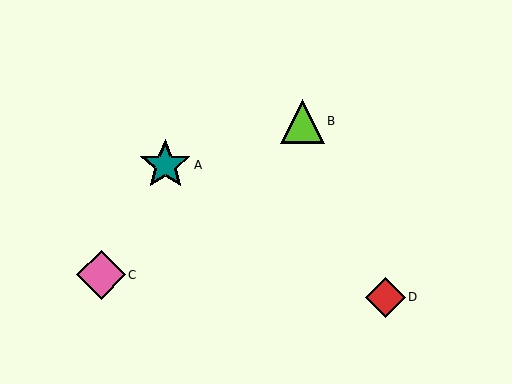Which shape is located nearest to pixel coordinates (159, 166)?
The teal star (labeled A) at (165, 165) is nearest to that location.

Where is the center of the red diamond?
The center of the red diamond is at (386, 297).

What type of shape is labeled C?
Shape C is a pink diamond.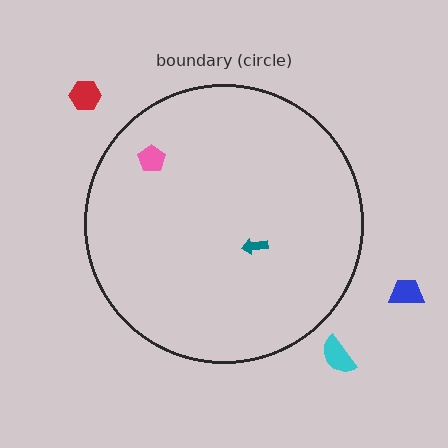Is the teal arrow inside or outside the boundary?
Inside.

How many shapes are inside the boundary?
2 inside, 3 outside.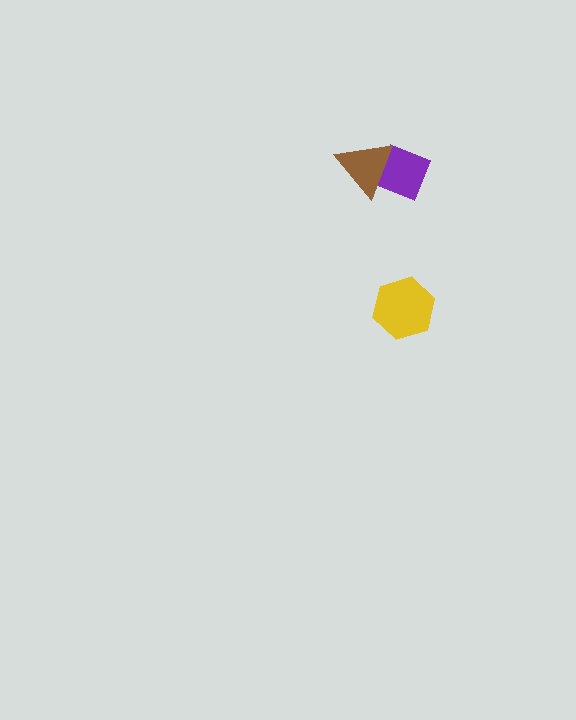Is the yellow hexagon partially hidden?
No, no other shape covers it.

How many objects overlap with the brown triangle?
1 object overlaps with the brown triangle.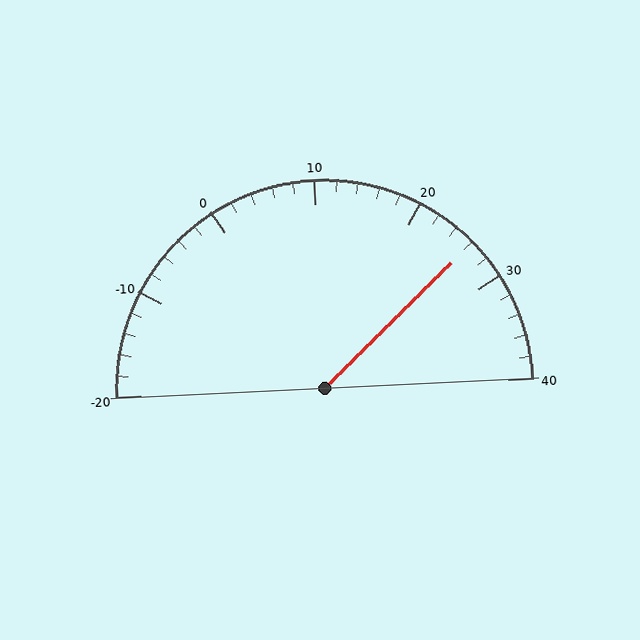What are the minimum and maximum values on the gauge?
The gauge ranges from -20 to 40.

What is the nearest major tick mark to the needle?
The nearest major tick mark is 30.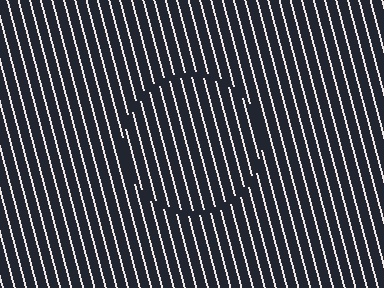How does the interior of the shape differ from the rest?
The interior of the shape contains the same grating, shifted by half a period — the contour is defined by the phase discontinuity where line-ends from the inner and outer gratings abut.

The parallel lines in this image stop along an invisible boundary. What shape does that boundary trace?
An illusory circle. The interior of the shape contains the same grating, shifted by half a period — the contour is defined by the phase discontinuity where line-ends from the inner and outer gratings abut.